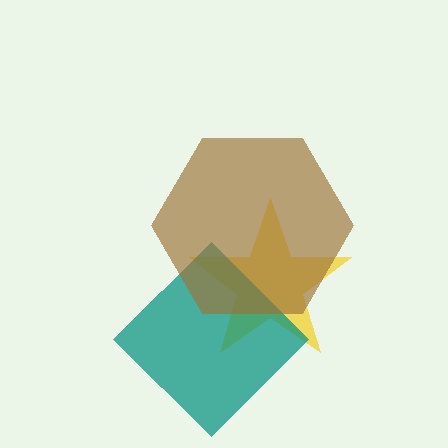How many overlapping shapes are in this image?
There are 3 overlapping shapes in the image.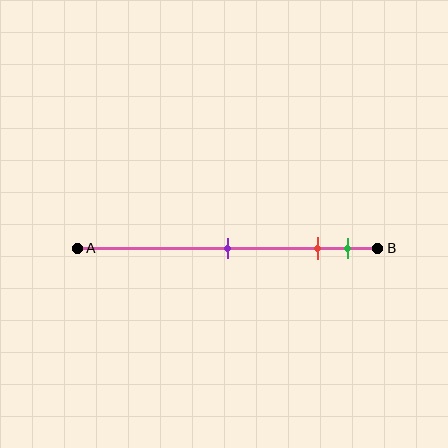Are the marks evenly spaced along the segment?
No, the marks are not evenly spaced.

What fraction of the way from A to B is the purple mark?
The purple mark is approximately 50% (0.5) of the way from A to B.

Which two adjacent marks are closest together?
The red and green marks are the closest adjacent pair.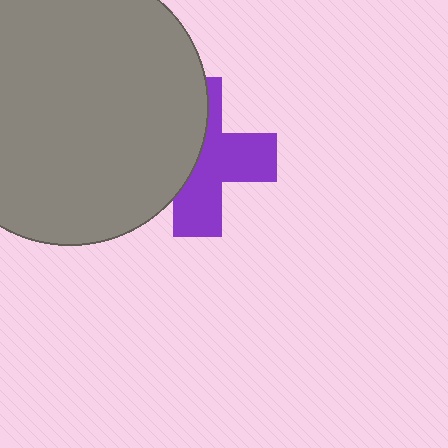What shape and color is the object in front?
The object in front is a gray circle.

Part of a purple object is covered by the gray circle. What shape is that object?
It is a cross.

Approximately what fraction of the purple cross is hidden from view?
Roughly 46% of the purple cross is hidden behind the gray circle.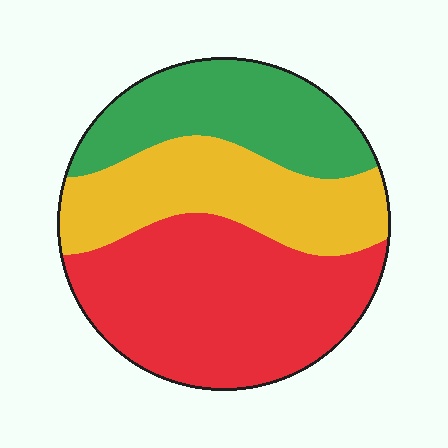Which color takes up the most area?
Red, at roughly 45%.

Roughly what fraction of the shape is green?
Green covers roughly 25% of the shape.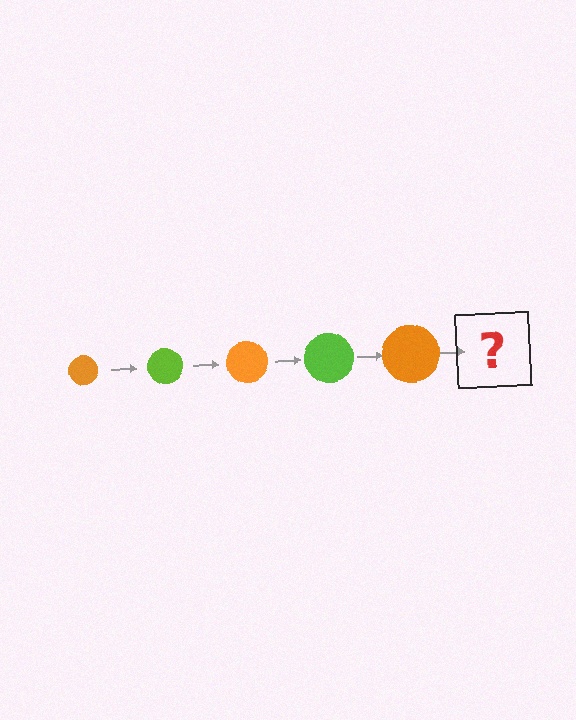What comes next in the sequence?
The next element should be a lime circle, larger than the previous one.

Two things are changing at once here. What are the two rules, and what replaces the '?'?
The two rules are that the circle grows larger each step and the color cycles through orange and lime. The '?' should be a lime circle, larger than the previous one.